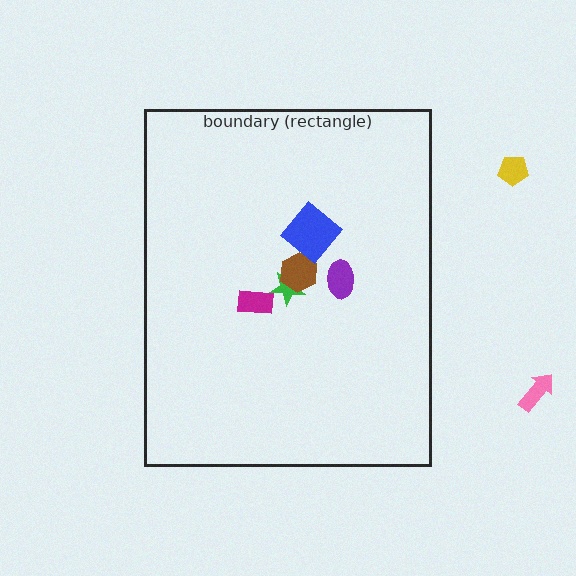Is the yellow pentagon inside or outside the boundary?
Outside.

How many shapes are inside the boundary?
5 inside, 2 outside.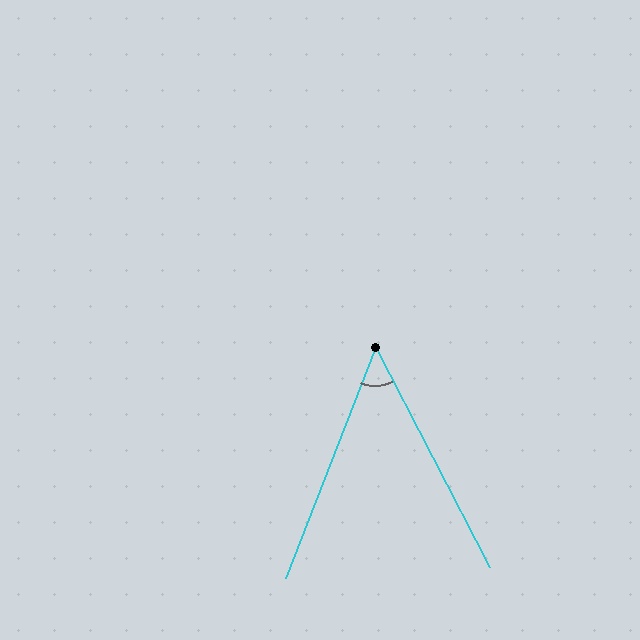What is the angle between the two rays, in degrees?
Approximately 49 degrees.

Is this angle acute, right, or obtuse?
It is acute.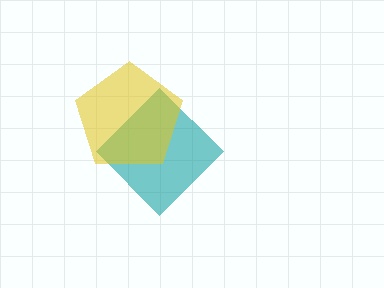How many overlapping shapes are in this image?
There are 2 overlapping shapes in the image.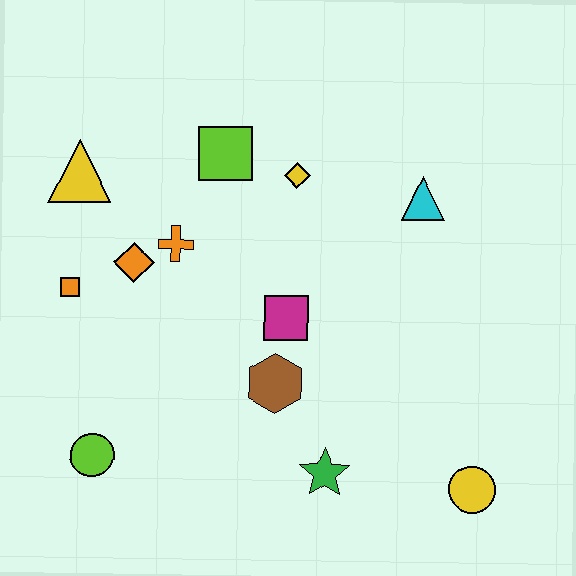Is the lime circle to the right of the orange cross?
No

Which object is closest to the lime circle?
The orange square is closest to the lime circle.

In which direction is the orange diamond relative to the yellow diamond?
The orange diamond is to the left of the yellow diamond.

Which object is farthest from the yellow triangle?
The yellow circle is farthest from the yellow triangle.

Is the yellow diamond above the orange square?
Yes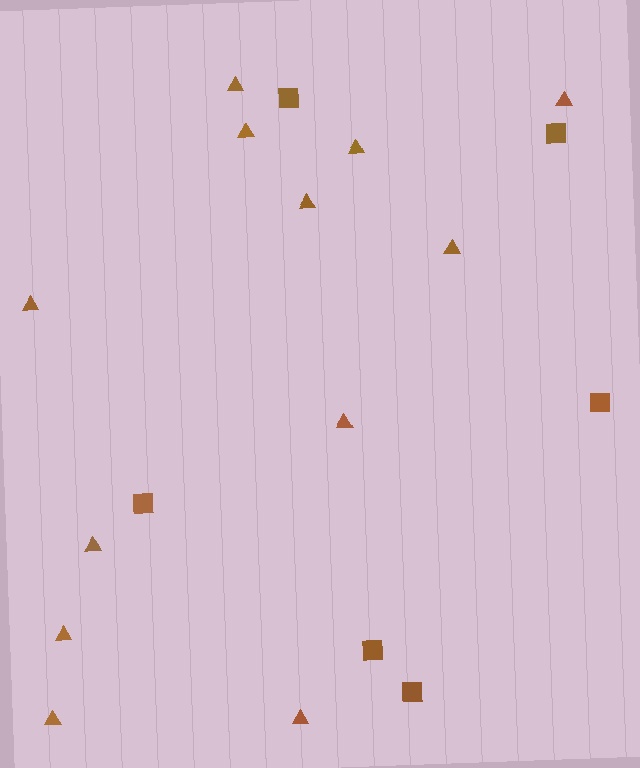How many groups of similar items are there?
There are 2 groups: one group of squares (6) and one group of triangles (12).